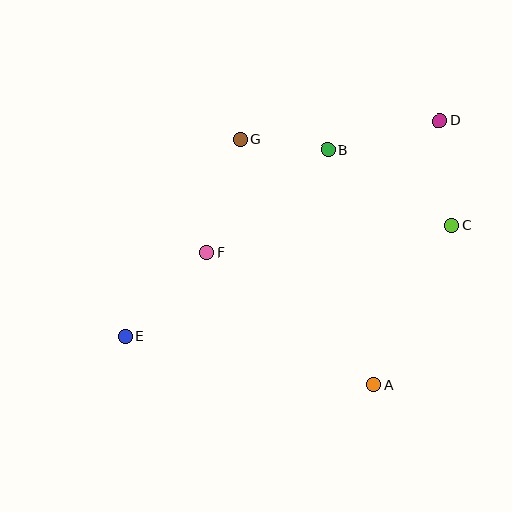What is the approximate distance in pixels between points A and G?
The distance between A and G is approximately 279 pixels.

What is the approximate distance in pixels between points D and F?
The distance between D and F is approximately 268 pixels.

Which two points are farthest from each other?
Points D and E are farthest from each other.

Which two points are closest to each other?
Points B and G are closest to each other.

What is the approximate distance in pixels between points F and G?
The distance between F and G is approximately 118 pixels.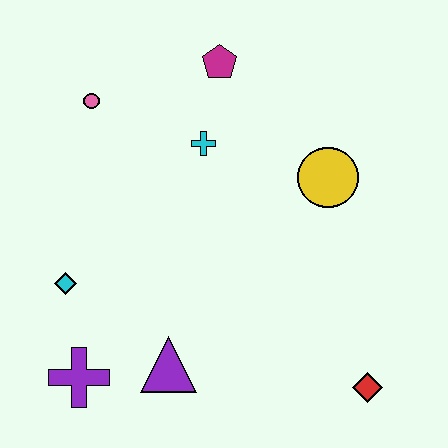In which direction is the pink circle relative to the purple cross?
The pink circle is above the purple cross.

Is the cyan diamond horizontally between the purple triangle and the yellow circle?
No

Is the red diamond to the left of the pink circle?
No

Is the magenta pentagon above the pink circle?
Yes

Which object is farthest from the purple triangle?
The magenta pentagon is farthest from the purple triangle.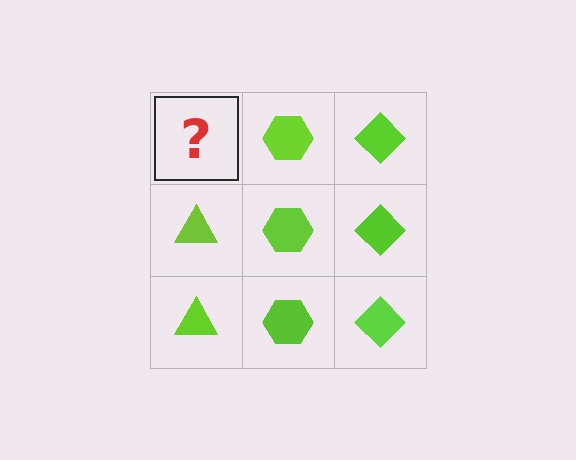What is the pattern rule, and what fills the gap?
The rule is that each column has a consistent shape. The gap should be filled with a lime triangle.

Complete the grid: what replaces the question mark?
The question mark should be replaced with a lime triangle.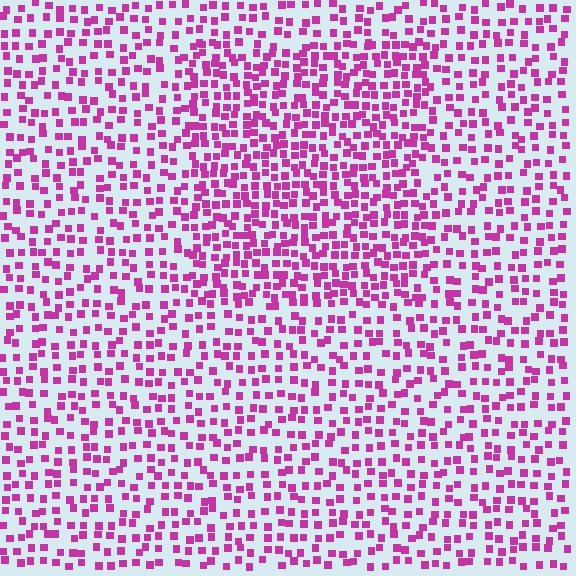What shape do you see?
I see a rectangle.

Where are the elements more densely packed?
The elements are more densely packed inside the rectangle boundary.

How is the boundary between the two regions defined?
The boundary is defined by a change in element density (approximately 1.7x ratio). All elements are the same color, size, and shape.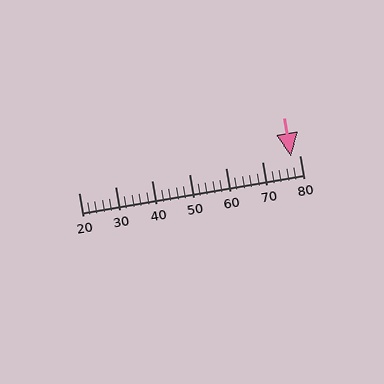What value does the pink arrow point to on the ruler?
The pink arrow points to approximately 78.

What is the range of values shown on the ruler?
The ruler shows values from 20 to 80.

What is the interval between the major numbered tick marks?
The major tick marks are spaced 10 units apart.